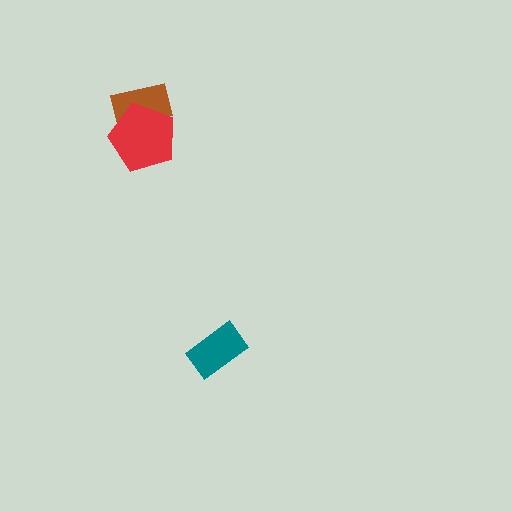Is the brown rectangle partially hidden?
Yes, it is partially covered by another shape.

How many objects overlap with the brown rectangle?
1 object overlaps with the brown rectangle.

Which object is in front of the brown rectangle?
The red pentagon is in front of the brown rectangle.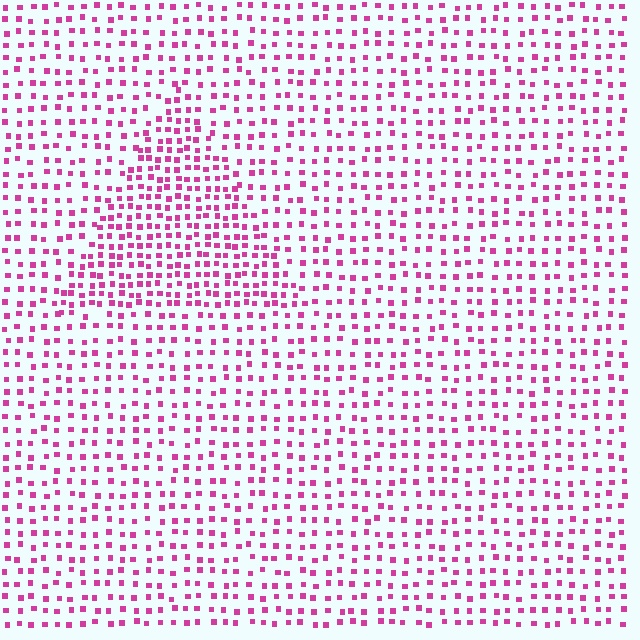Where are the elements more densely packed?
The elements are more densely packed inside the triangle boundary.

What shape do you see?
I see a triangle.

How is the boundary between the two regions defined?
The boundary is defined by a change in element density (approximately 1.8x ratio). All elements are the same color, size, and shape.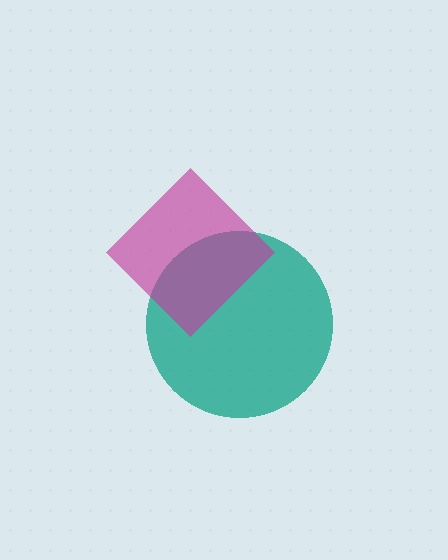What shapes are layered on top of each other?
The layered shapes are: a teal circle, a magenta diamond.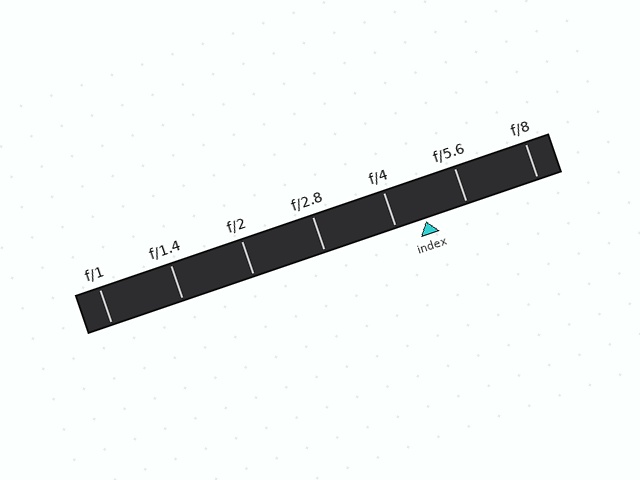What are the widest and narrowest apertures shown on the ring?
The widest aperture shown is f/1 and the narrowest is f/8.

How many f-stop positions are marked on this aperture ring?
There are 7 f-stop positions marked.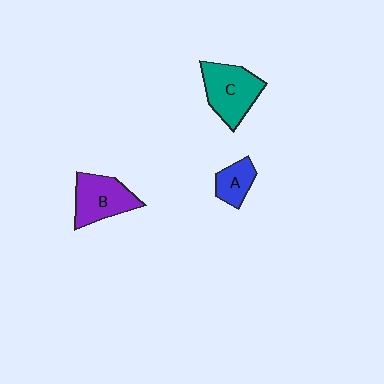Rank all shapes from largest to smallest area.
From largest to smallest: C (teal), B (purple), A (blue).